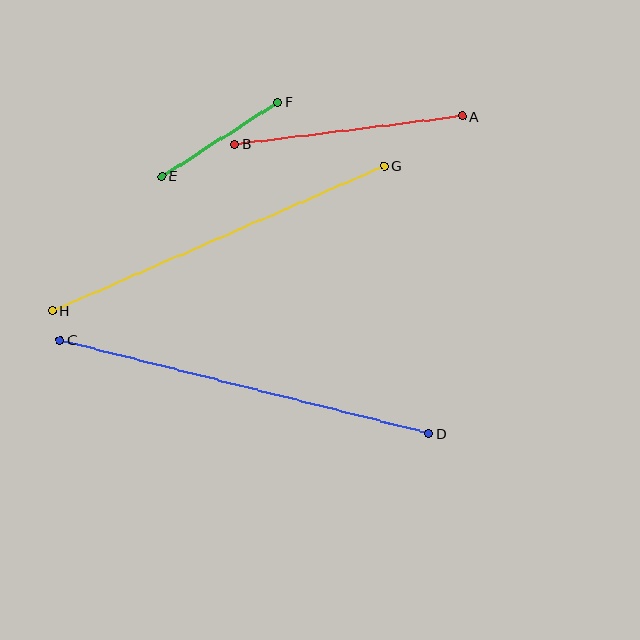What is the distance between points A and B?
The distance is approximately 229 pixels.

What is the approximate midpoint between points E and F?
The midpoint is at approximately (220, 139) pixels.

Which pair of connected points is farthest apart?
Points C and D are farthest apart.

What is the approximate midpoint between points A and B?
The midpoint is at approximately (349, 130) pixels.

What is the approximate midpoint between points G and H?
The midpoint is at approximately (218, 238) pixels.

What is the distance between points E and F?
The distance is approximately 138 pixels.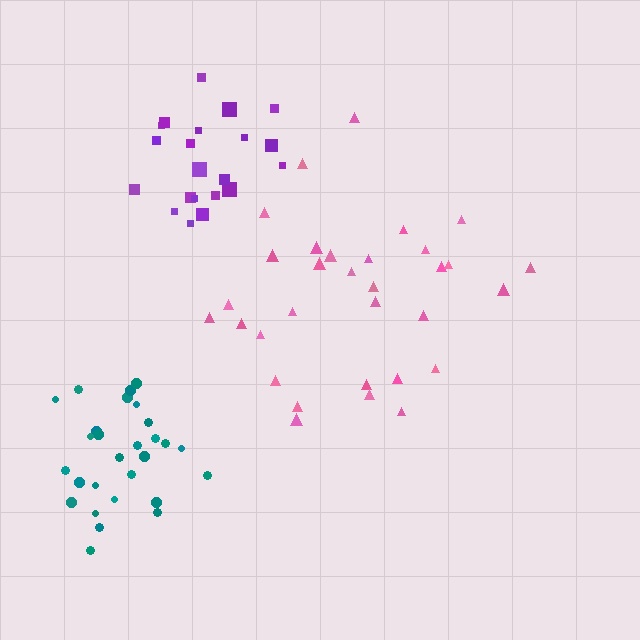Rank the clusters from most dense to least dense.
teal, purple, pink.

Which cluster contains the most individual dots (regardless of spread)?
Pink (32).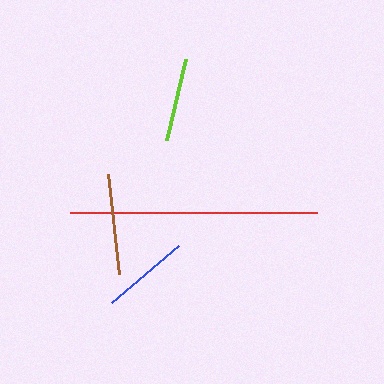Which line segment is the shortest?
The lime line is the shortest at approximately 83 pixels.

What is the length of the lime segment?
The lime segment is approximately 83 pixels long.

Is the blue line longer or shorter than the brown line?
The brown line is longer than the blue line.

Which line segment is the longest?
The red line is the longest at approximately 247 pixels.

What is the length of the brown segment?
The brown segment is approximately 101 pixels long.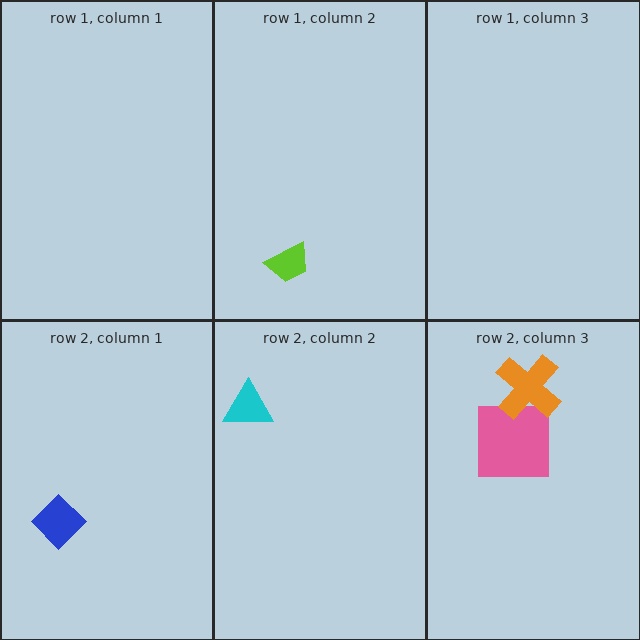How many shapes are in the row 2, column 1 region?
1.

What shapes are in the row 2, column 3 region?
The pink square, the orange cross.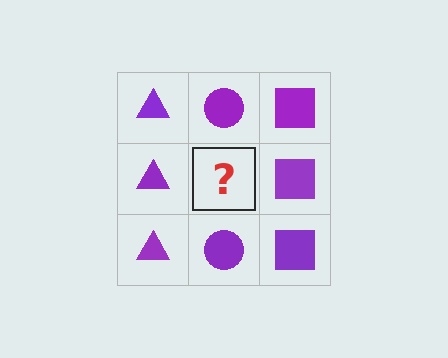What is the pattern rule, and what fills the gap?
The rule is that each column has a consistent shape. The gap should be filled with a purple circle.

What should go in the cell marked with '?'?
The missing cell should contain a purple circle.